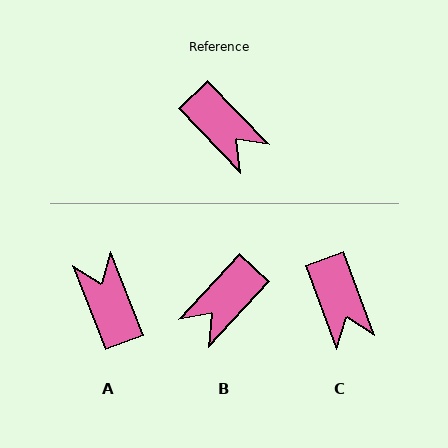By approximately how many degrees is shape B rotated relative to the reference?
Approximately 87 degrees clockwise.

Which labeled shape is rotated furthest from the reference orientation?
A, about 157 degrees away.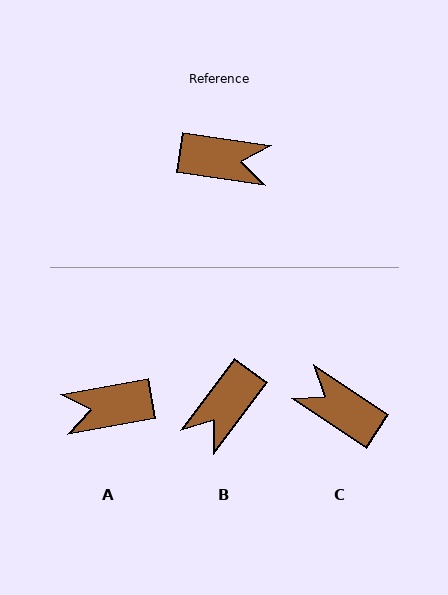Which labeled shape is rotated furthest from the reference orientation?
A, about 162 degrees away.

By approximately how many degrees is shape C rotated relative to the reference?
Approximately 154 degrees counter-clockwise.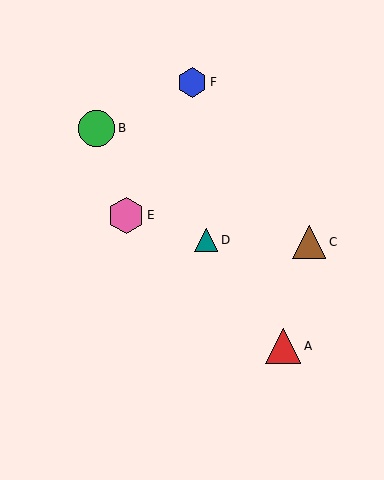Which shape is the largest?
The pink hexagon (labeled E) is the largest.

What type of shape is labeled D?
Shape D is a teal triangle.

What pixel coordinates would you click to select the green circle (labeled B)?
Click at (97, 128) to select the green circle B.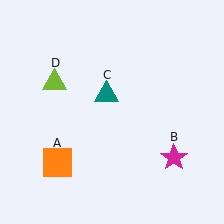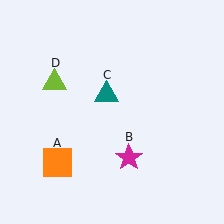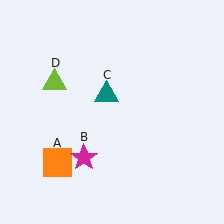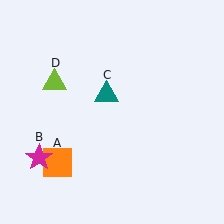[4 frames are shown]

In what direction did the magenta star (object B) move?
The magenta star (object B) moved left.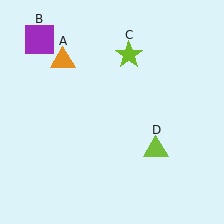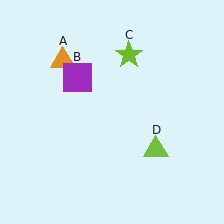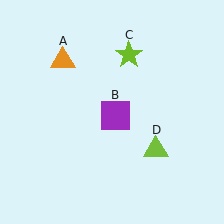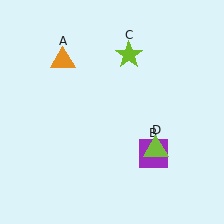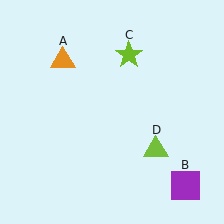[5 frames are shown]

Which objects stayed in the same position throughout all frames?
Orange triangle (object A) and lime star (object C) and lime triangle (object D) remained stationary.